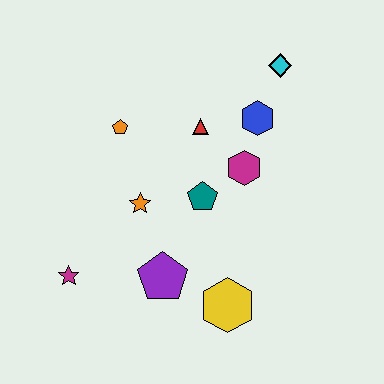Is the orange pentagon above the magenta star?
Yes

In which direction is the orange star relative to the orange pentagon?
The orange star is below the orange pentagon.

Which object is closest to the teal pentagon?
The magenta hexagon is closest to the teal pentagon.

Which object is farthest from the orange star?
The cyan diamond is farthest from the orange star.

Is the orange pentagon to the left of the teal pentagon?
Yes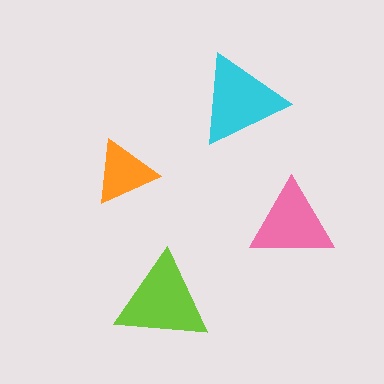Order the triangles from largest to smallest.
the lime one, the cyan one, the pink one, the orange one.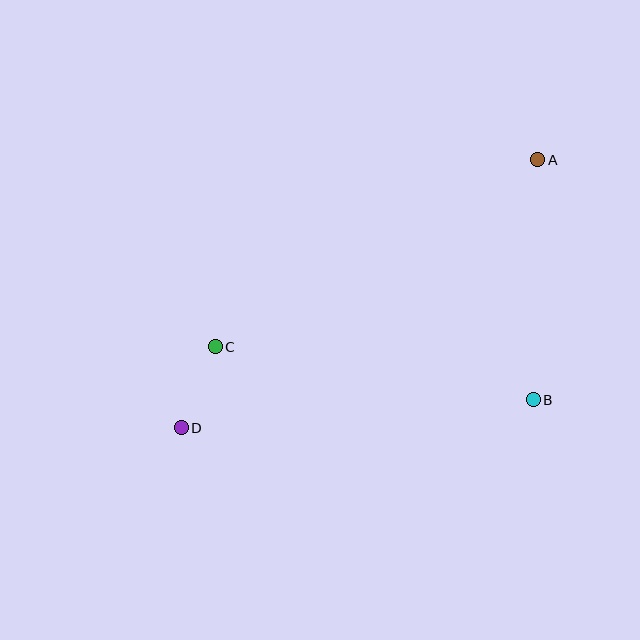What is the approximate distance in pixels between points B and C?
The distance between B and C is approximately 322 pixels.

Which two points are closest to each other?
Points C and D are closest to each other.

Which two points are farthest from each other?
Points A and D are farthest from each other.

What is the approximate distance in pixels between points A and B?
The distance between A and B is approximately 240 pixels.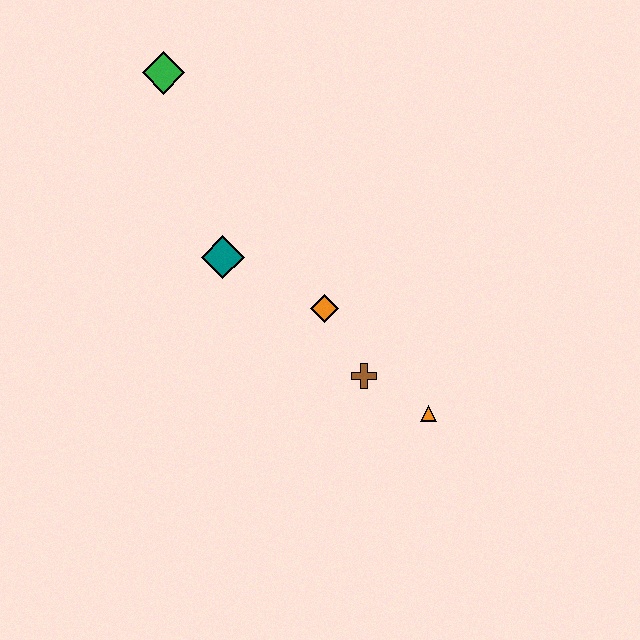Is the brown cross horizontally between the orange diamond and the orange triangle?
Yes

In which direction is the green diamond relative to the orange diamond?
The green diamond is above the orange diamond.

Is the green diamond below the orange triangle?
No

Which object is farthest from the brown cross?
The green diamond is farthest from the brown cross.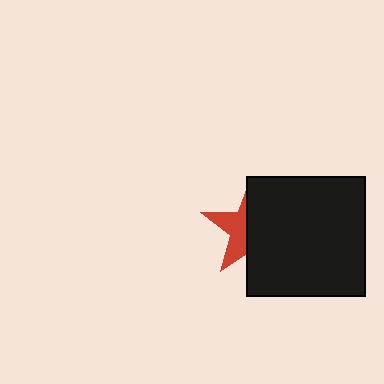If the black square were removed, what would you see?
You would see the complete red star.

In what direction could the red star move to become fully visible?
The red star could move left. That would shift it out from behind the black square entirely.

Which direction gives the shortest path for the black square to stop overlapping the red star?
Moving right gives the shortest separation.